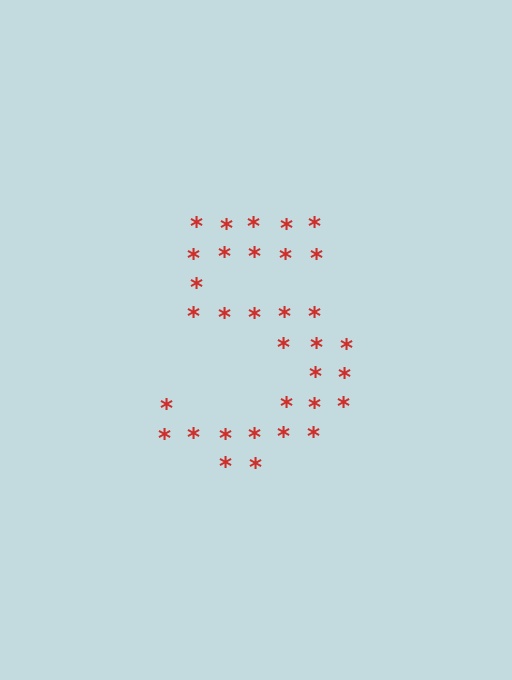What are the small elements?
The small elements are asterisks.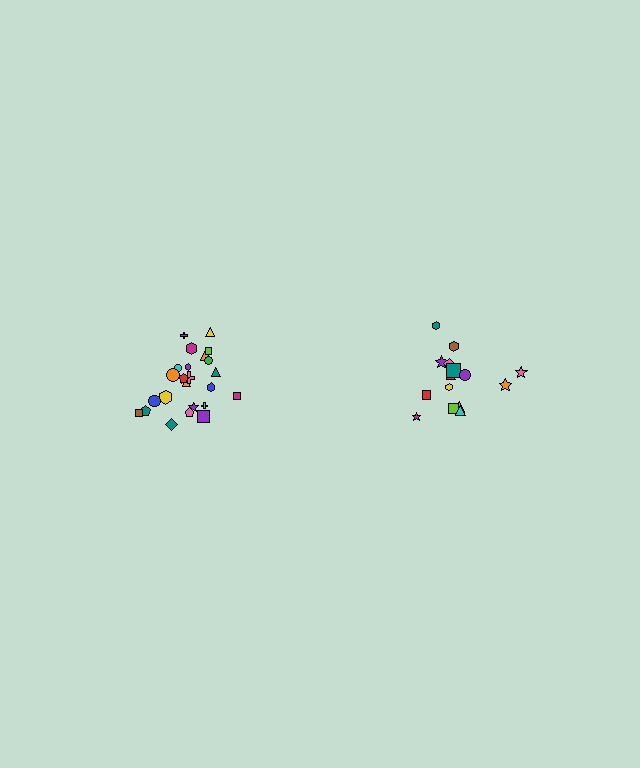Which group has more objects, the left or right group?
The left group.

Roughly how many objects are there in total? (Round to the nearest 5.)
Roughly 40 objects in total.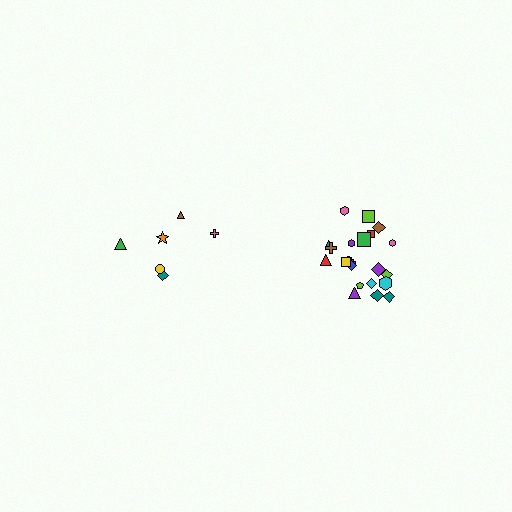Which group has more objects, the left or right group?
The right group.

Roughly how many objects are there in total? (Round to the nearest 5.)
Roughly 30 objects in total.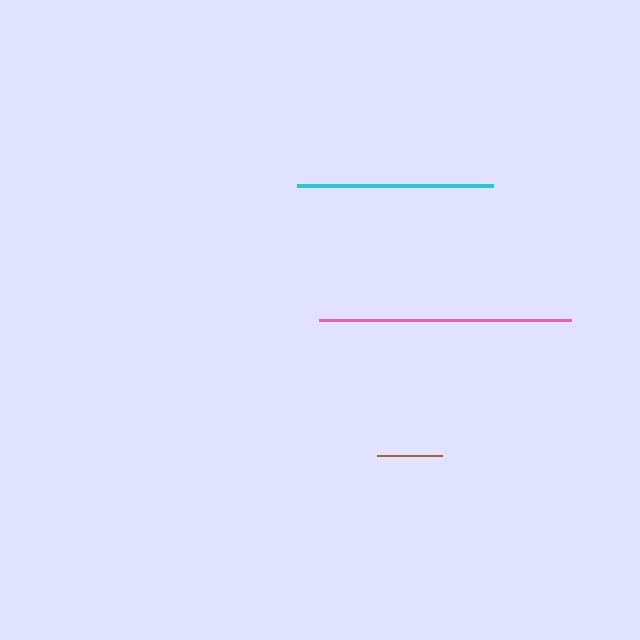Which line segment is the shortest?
The brown line is the shortest at approximately 65 pixels.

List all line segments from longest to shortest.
From longest to shortest: pink, cyan, brown.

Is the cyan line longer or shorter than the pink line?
The pink line is longer than the cyan line.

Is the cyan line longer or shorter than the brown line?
The cyan line is longer than the brown line.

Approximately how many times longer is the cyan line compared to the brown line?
The cyan line is approximately 3.0 times the length of the brown line.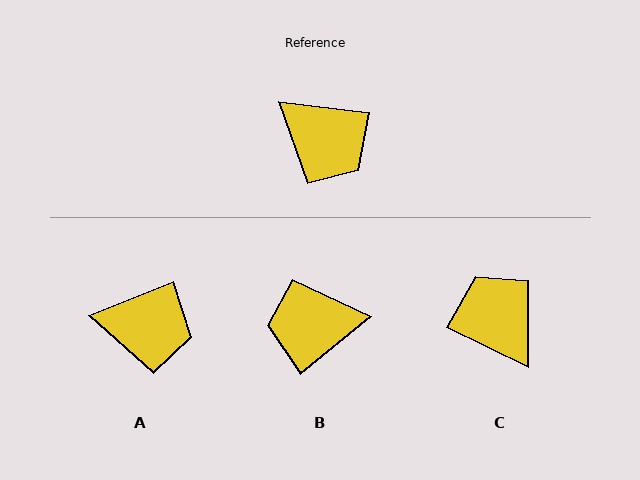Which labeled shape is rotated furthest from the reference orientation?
C, about 161 degrees away.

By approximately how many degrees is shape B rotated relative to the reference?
Approximately 134 degrees clockwise.